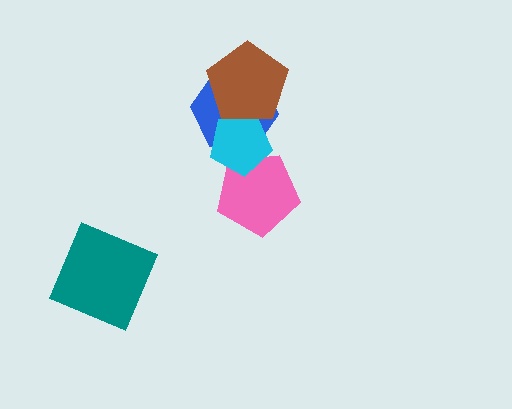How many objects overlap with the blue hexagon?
2 objects overlap with the blue hexagon.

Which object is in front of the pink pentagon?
The cyan pentagon is in front of the pink pentagon.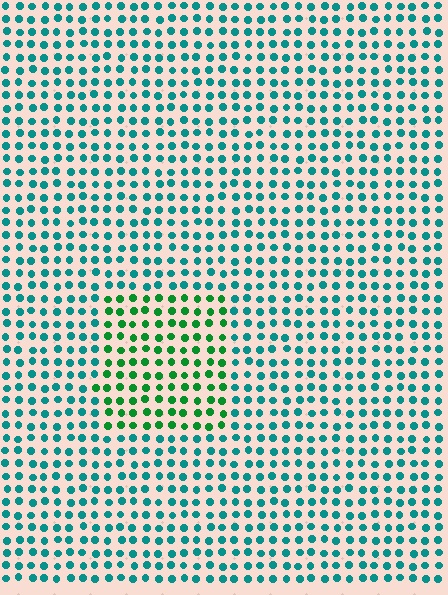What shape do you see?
I see a rectangle.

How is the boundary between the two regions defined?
The boundary is defined purely by a slight shift in hue (about 43 degrees). Spacing, size, and orientation are identical on both sides.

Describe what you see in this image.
The image is filled with small teal elements in a uniform arrangement. A rectangle-shaped region is visible where the elements are tinted to a slightly different hue, forming a subtle color boundary.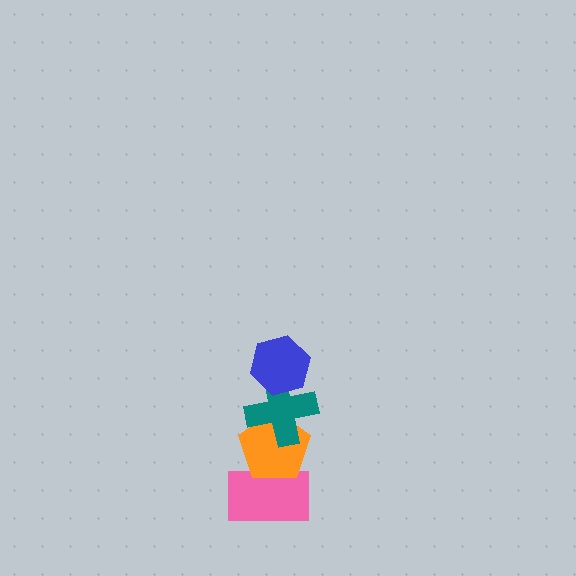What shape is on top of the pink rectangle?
The orange pentagon is on top of the pink rectangle.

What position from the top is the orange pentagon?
The orange pentagon is 3rd from the top.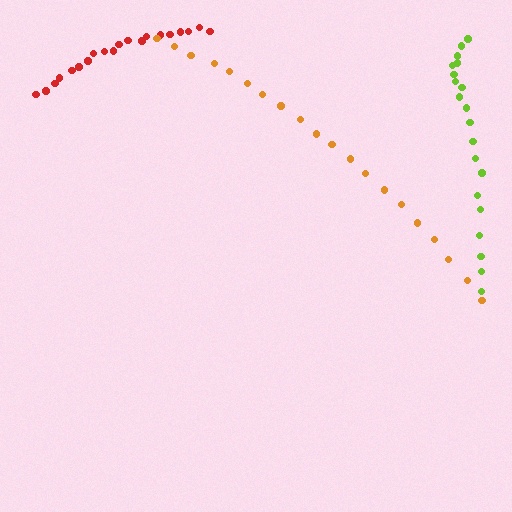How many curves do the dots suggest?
There are 3 distinct paths.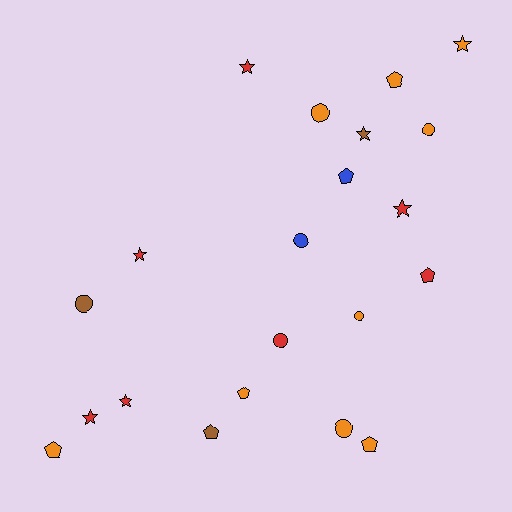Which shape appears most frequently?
Star, with 7 objects.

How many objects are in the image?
There are 21 objects.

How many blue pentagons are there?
There is 1 blue pentagon.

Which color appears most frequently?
Orange, with 9 objects.